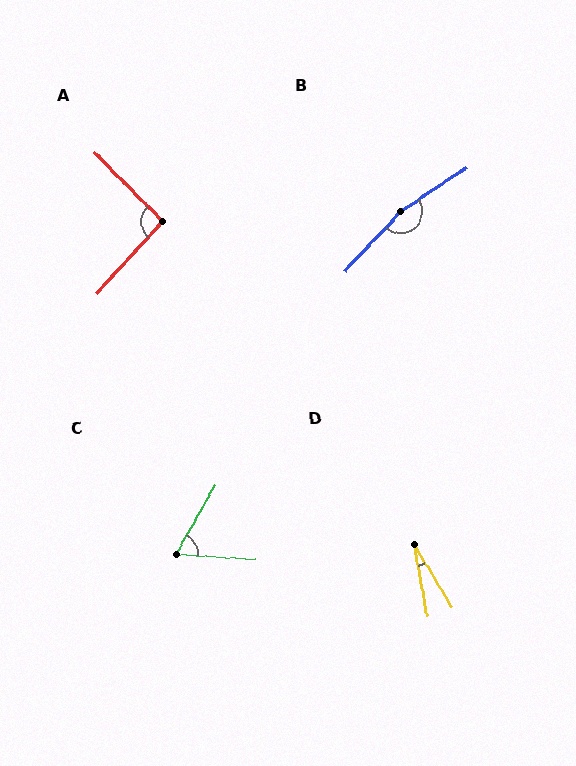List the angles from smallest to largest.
D (21°), C (64°), A (93°), B (167°).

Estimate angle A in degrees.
Approximately 93 degrees.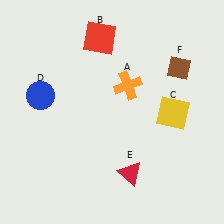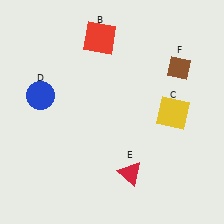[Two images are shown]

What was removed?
The orange cross (A) was removed in Image 2.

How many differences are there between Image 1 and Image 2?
There is 1 difference between the two images.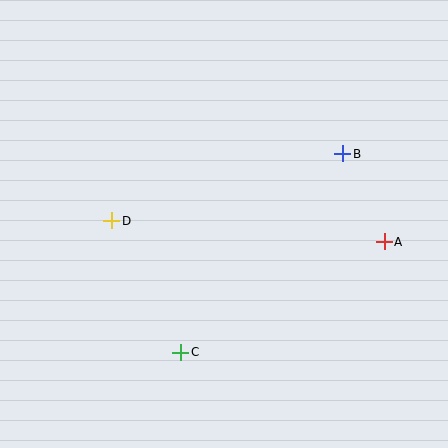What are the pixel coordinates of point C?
Point C is at (181, 352).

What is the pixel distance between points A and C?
The distance between A and C is 231 pixels.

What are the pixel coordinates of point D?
Point D is at (112, 221).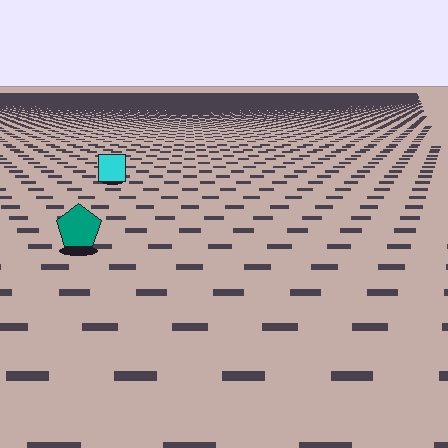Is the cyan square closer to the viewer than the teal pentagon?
No. The teal pentagon is closer — you can tell from the texture gradient: the ground texture is coarser near it.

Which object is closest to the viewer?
The teal pentagon is closest. The texture marks near it are larger and more spread out.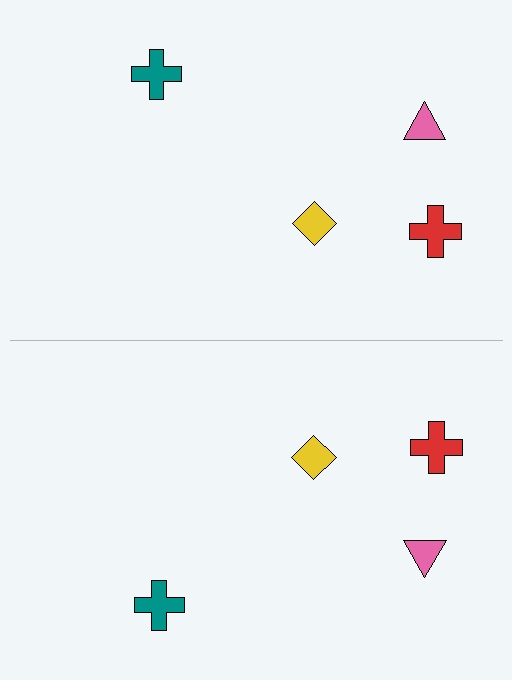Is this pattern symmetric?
Yes, this pattern has bilateral (reflection) symmetry.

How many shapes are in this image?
There are 8 shapes in this image.